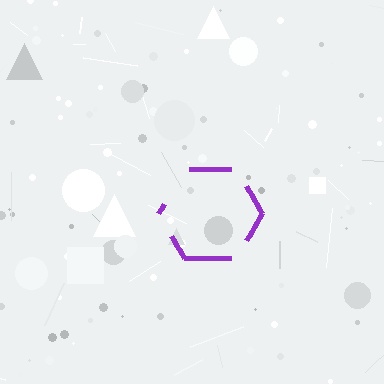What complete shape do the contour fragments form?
The contour fragments form a hexagon.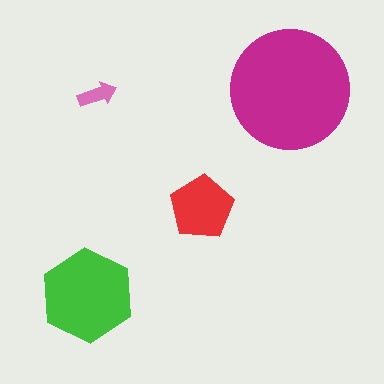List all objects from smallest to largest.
The pink arrow, the red pentagon, the green hexagon, the magenta circle.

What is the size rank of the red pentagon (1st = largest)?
3rd.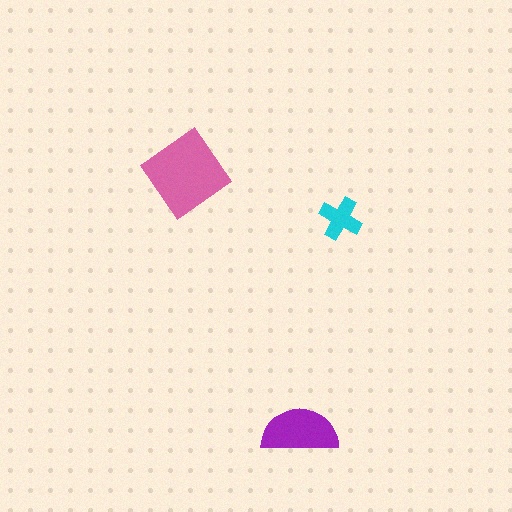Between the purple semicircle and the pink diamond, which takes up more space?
The pink diamond.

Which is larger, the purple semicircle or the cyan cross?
The purple semicircle.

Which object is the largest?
The pink diamond.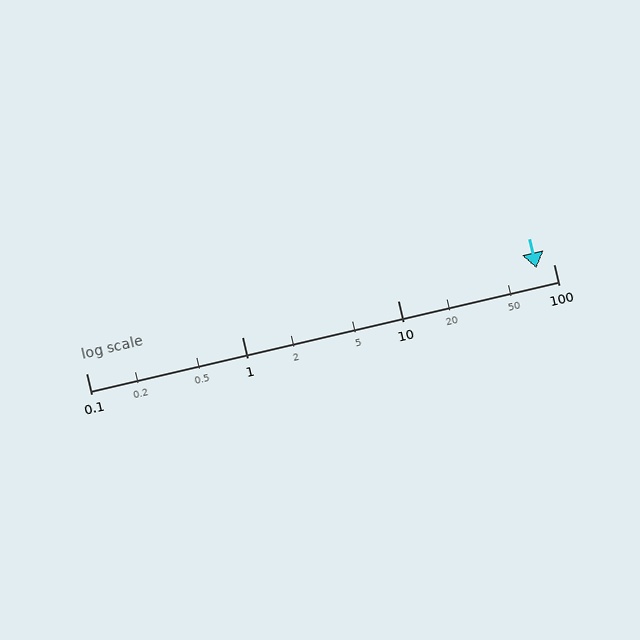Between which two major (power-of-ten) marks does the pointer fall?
The pointer is between 10 and 100.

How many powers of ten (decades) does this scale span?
The scale spans 3 decades, from 0.1 to 100.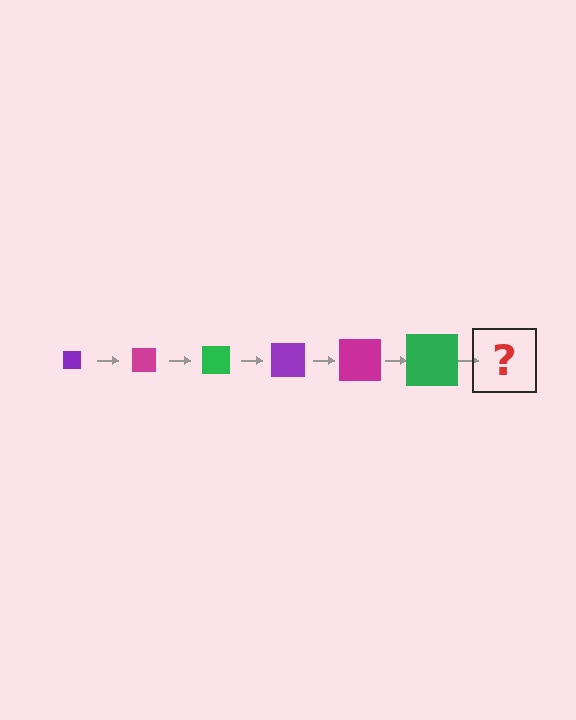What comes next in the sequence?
The next element should be a purple square, larger than the previous one.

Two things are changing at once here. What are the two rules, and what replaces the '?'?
The two rules are that the square grows larger each step and the color cycles through purple, magenta, and green. The '?' should be a purple square, larger than the previous one.